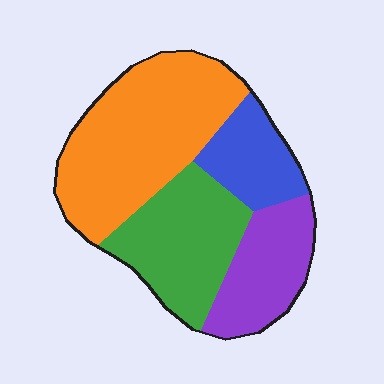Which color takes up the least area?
Blue, at roughly 15%.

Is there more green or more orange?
Orange.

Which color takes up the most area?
Orange, at roughly 40%.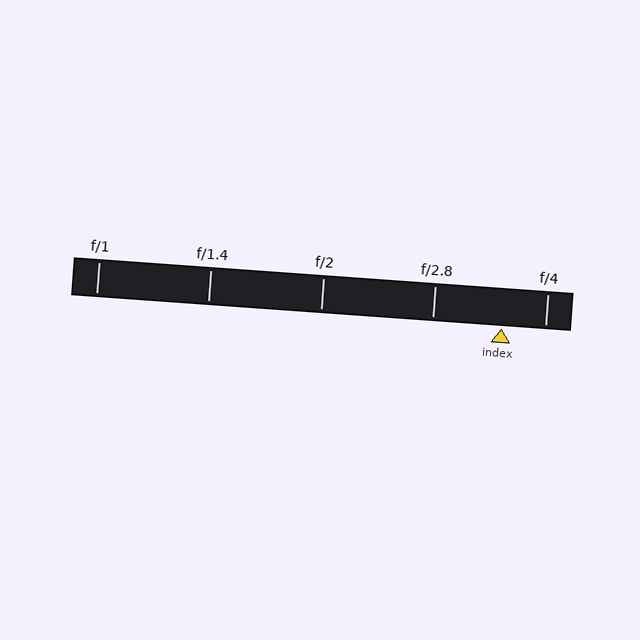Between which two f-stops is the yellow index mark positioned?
The index mark is between f/2.8 and f/4.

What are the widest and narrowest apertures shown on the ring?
The widest aperture shown is f/1 and the narrowest is f/4.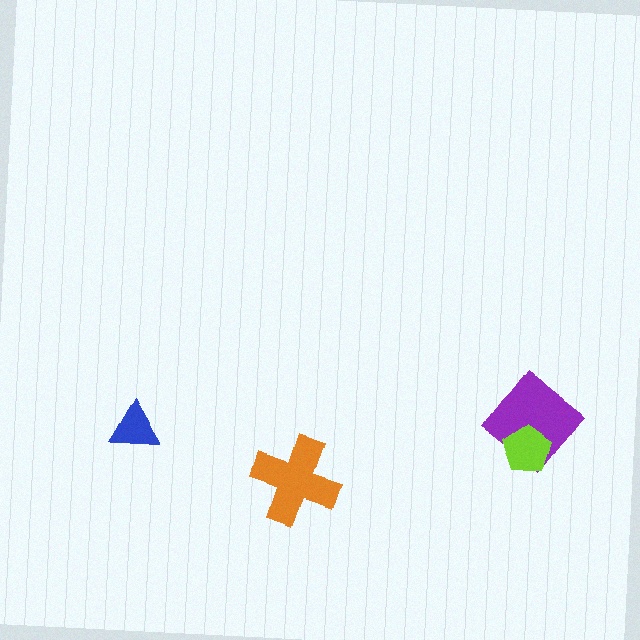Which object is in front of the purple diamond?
The lime pentagon is in front of the purple diamond.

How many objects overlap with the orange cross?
0 objects overlap with the orange cross.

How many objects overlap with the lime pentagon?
1 object overlaps with the lime pentagon.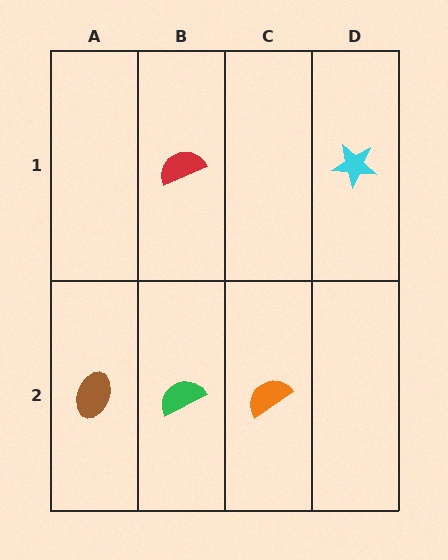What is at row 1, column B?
A red semicircle.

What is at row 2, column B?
A green semicircle.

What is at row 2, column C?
An orange semicircle.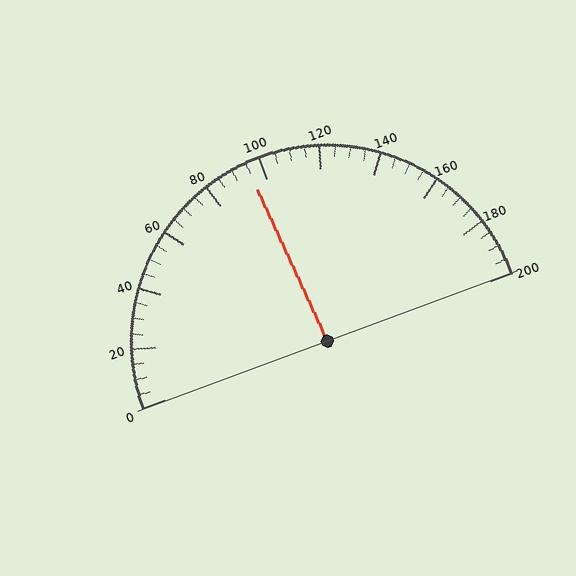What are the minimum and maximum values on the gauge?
The gauge ranges from 0 to 200.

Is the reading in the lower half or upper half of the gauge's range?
The reading is in the lower half of the range (0 to 200).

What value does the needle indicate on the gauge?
The needle indicates approximately 95.